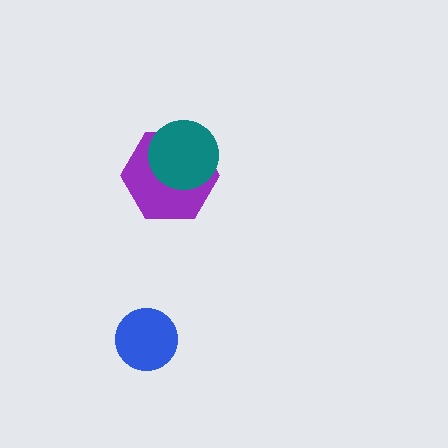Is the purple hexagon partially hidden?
Yes, it is partially covered by another shape.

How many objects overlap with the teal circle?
1 object overlaps with the teal circle.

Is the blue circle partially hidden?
No, no other shape covers it.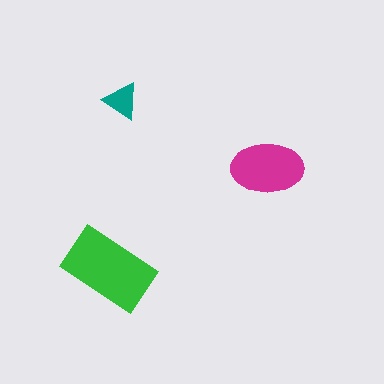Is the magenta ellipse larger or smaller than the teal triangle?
Larger.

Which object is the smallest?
The teal triangle.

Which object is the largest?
The green rectangle.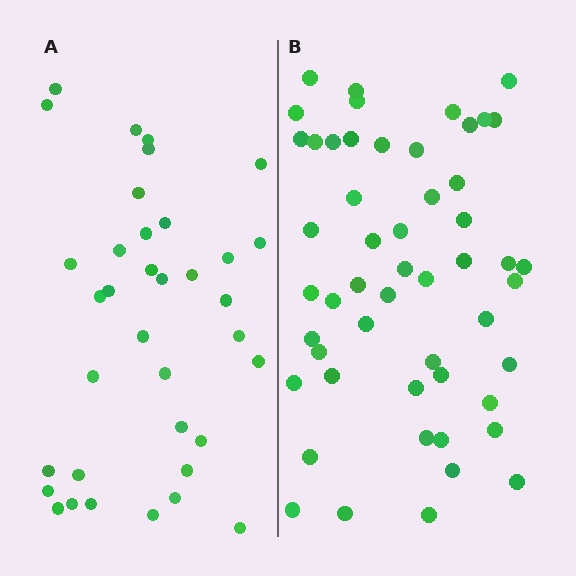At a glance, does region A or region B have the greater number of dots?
Region B (the right region) has more dots.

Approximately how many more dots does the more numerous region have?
Region B has approximately 15 more dots than region A.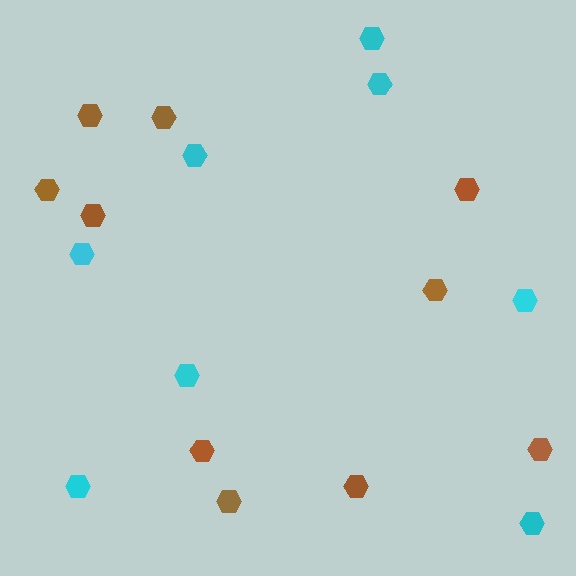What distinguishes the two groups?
There are 2 groups: one group of brown hexagons (10) and one group of cyan hexagons (8).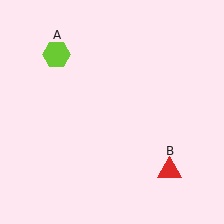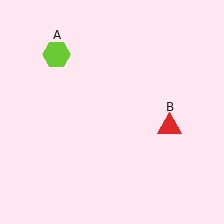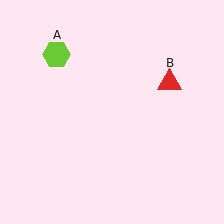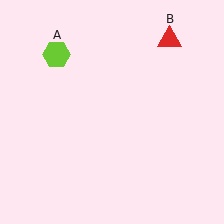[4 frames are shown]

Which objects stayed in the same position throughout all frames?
Lime hexagon (object A) remained stationary.